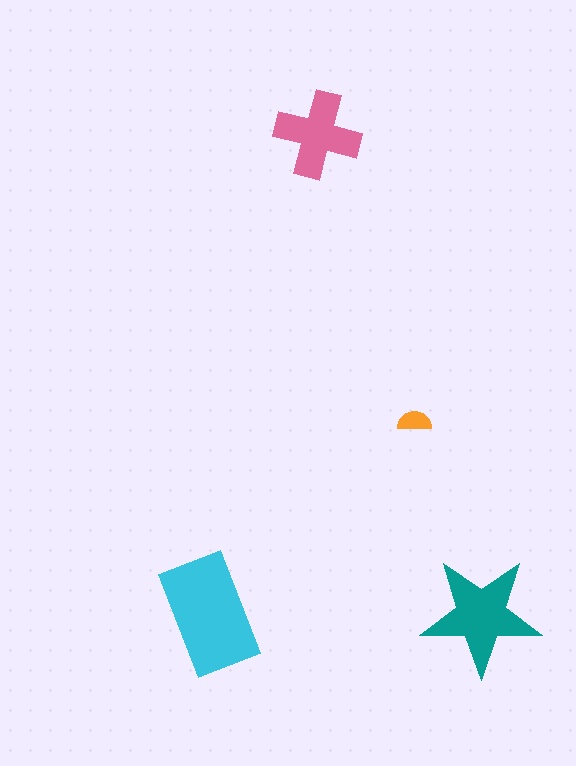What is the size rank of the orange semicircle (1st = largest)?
4th.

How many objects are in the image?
There are 4 objects in the image.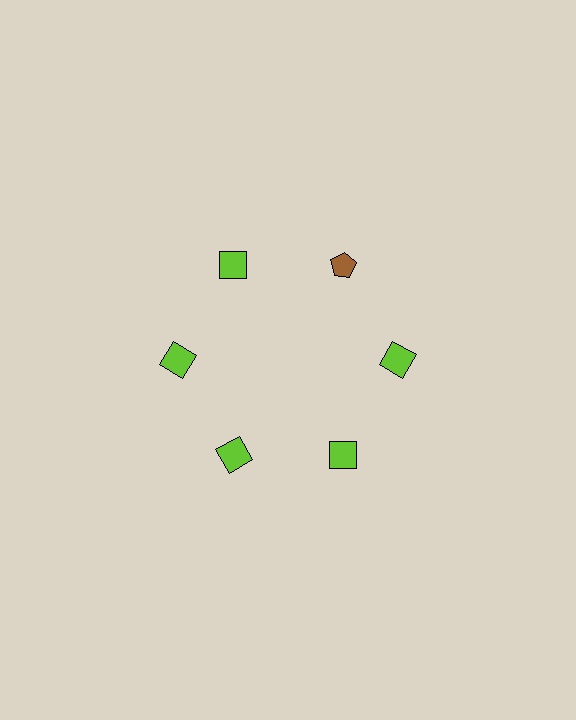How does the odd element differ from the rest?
It differs in both color (brown instead of lime) and shape (pentagon instead of square).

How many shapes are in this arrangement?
There are 6 shapes arranged in a ring pattern.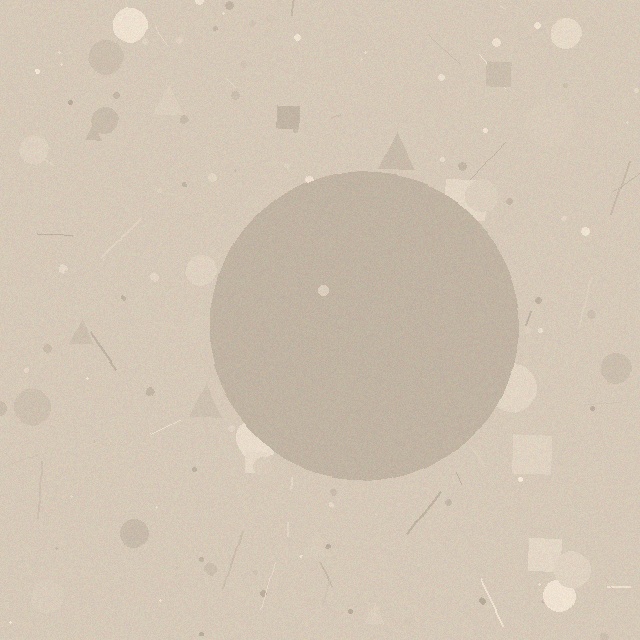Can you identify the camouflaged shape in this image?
The camouflaged shape is a circle.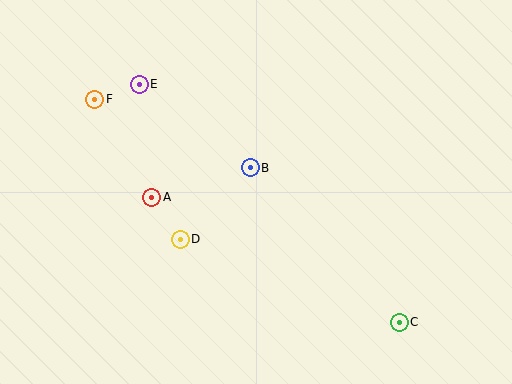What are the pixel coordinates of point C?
Point C is at (399, 322).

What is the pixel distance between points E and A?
The distance between E and A is 114 pixels.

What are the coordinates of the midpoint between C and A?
The midpoint between C and A is at (276, 260).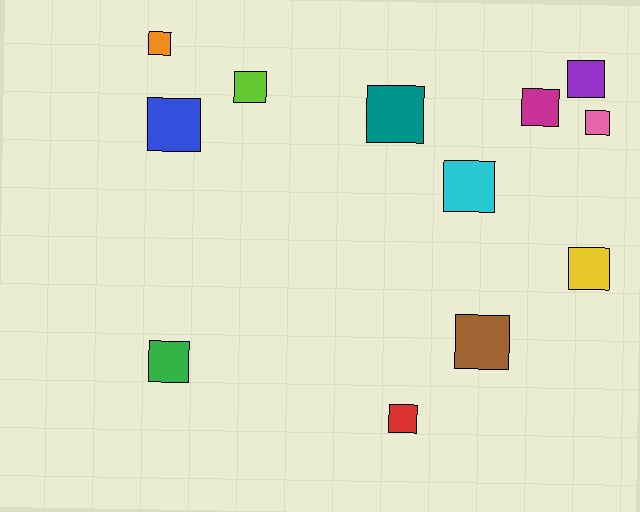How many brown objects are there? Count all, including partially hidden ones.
There is 1 brown object.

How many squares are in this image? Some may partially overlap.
There are 12 squares.